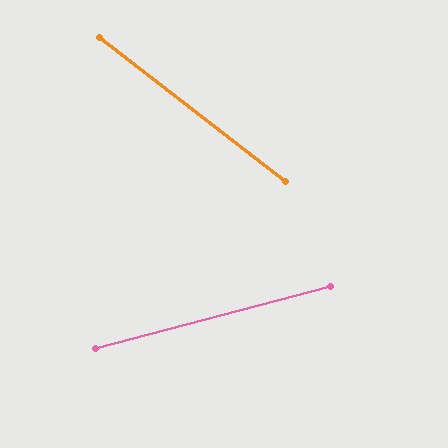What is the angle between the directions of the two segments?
Approximately 53 degrees.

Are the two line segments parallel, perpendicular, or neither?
Neither parallel nor perpendicular — they differ by about 53°.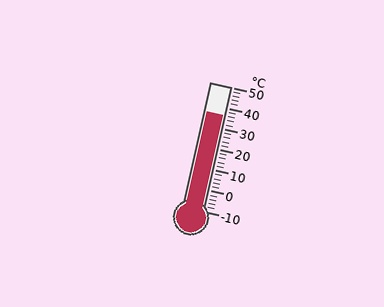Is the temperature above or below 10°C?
The temperature is above 10°C.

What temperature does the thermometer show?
The thermometer shows approximately 36°C.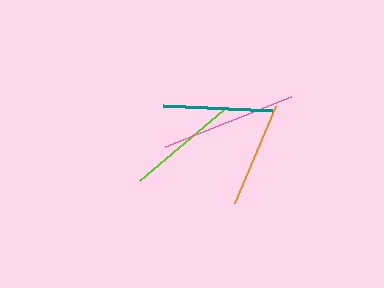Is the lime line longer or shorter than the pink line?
The pink line is longer than the lime line.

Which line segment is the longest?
The pink line is the longest at approximately 137 pixels.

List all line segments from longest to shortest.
From longest to shortest: pink, lime, teal, orange.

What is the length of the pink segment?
The pink segment is approximately 137 pixels long.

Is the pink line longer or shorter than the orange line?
The pink line is longer than the orange line.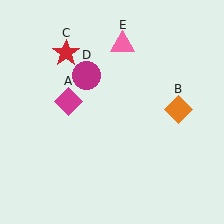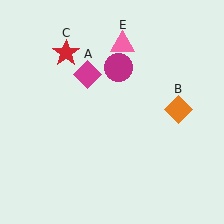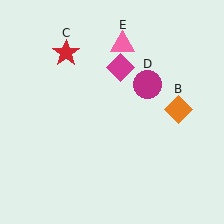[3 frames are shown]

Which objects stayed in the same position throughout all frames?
Orange diamond (object B) and red star (object C) and pink triangle (object E) remained stationary.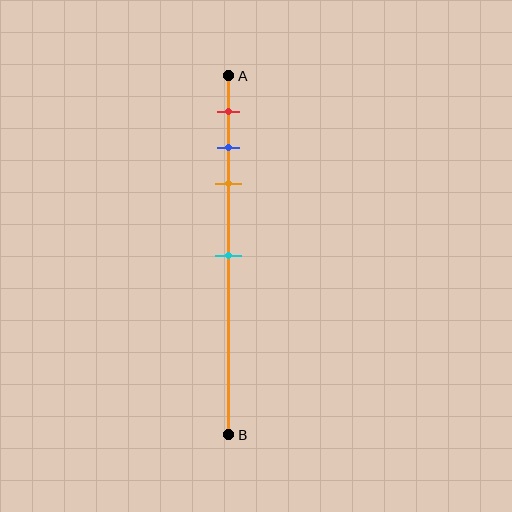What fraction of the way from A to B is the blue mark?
The blue mark is approximately 20% (0.2) of the way from A to B.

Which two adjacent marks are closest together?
The blue and orange marks are the closest adjacent pair.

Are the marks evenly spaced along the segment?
No, the marks are not evenly spaced.